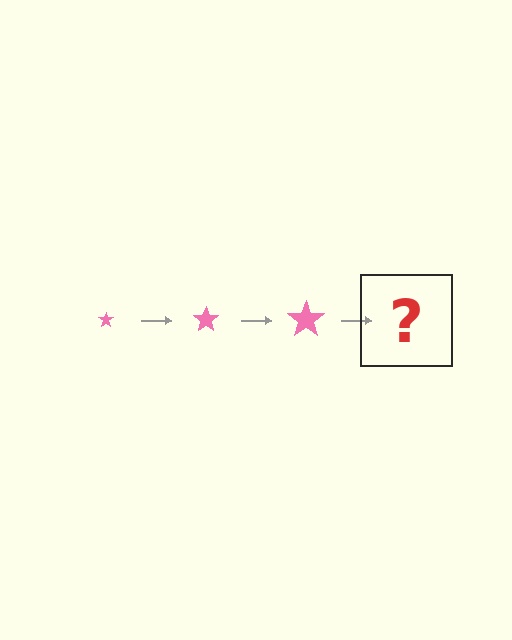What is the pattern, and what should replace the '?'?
The pattern is that the star gets progressively larger each step. The '?' should be a pink star, larger than the previous one.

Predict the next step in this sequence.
The next step is a pink star, larger than the previous one.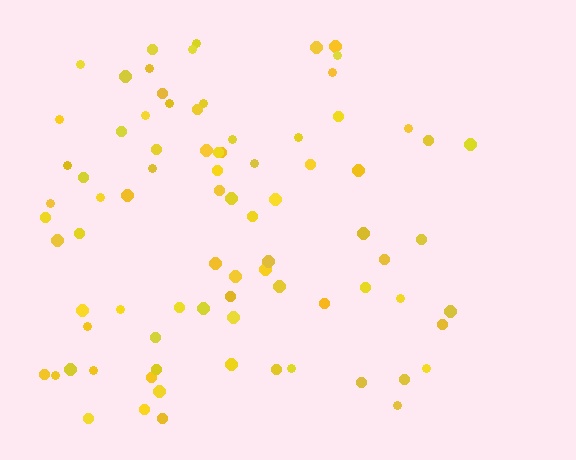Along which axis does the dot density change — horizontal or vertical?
Horizontal.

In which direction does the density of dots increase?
From right to left, with the left side densest.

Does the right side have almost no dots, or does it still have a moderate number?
Still a moderate number, just noticeably fewer than the left.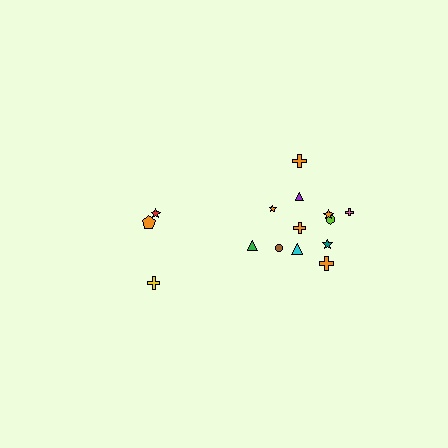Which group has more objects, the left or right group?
The right group.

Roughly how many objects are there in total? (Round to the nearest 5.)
Roughly 15 objects in total.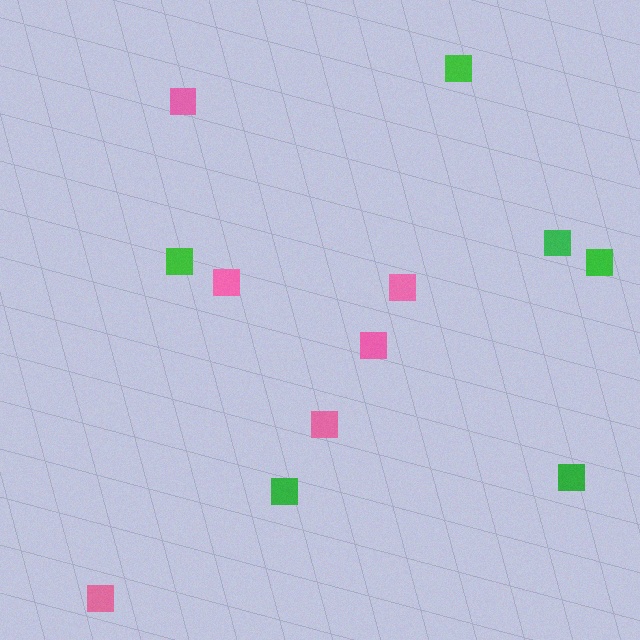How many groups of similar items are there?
There are 2 groups: one group of pink squares (6) and one group of green squares (6).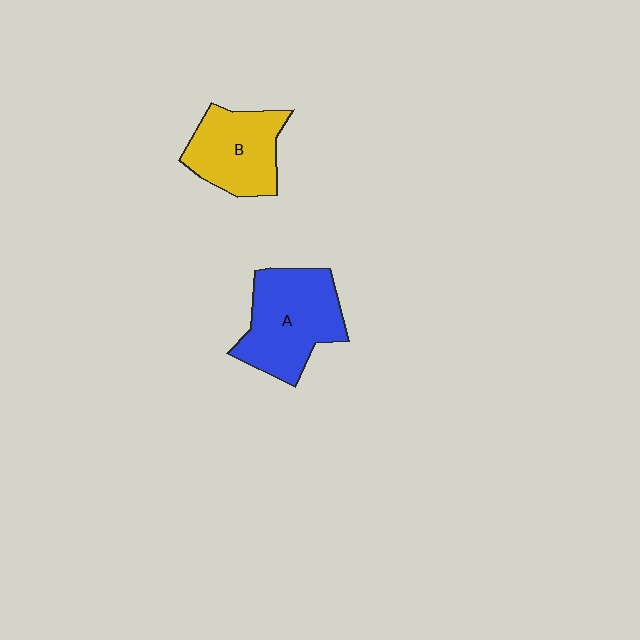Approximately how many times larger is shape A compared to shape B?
Approximately 1.3 times.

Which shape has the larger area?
Shape A (blue).